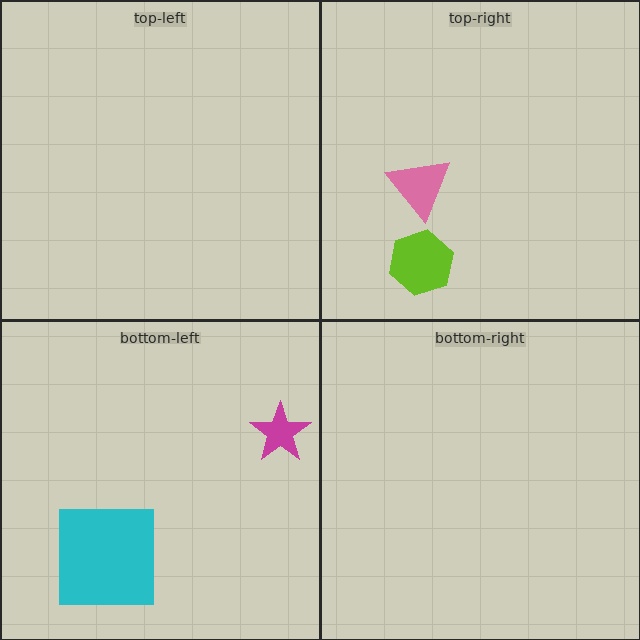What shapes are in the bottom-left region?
The cyan square, the magenta star.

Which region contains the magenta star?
The bottom-left region.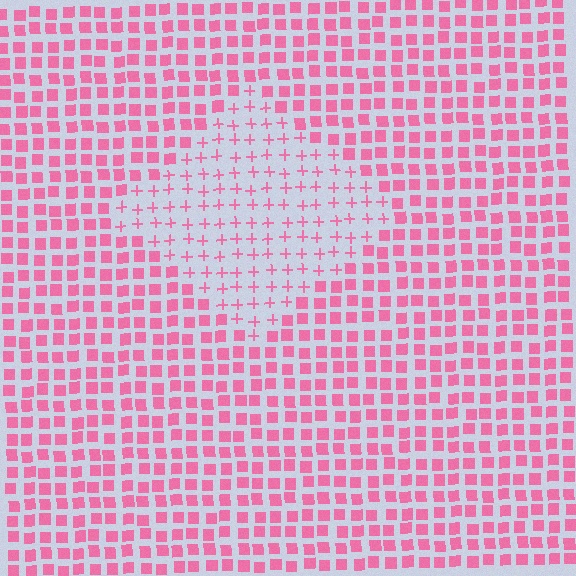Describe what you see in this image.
The image is filled with small pink elements arranged in a uniform grid. A diamond-shaped region contains plus signs, while the surrounding area contains squares. The boundary is defined purely by the change in element shape.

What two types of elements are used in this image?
The image uses plus signs inside the diamond region and squares outside it.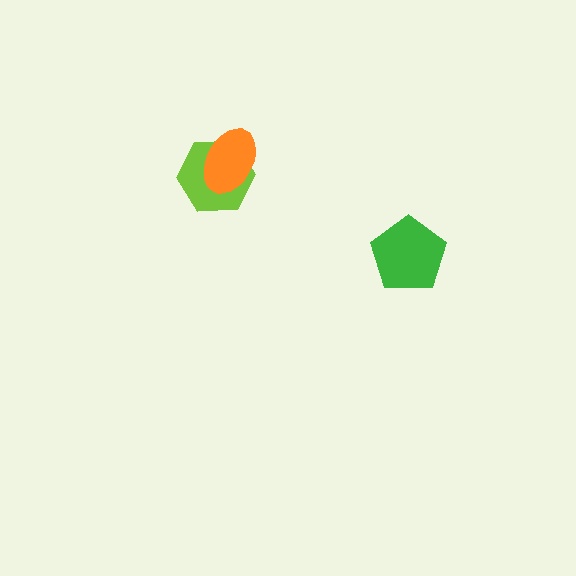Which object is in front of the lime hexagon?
The orange ellipse is in front of the lime hexagon.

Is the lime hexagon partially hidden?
Yes, it is partially covered by another shape.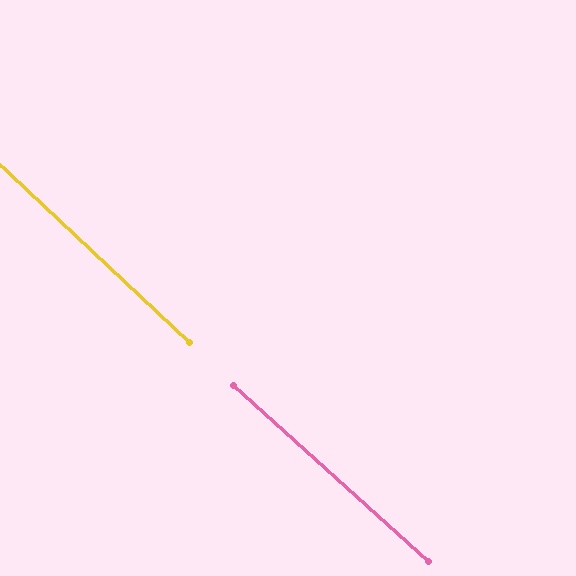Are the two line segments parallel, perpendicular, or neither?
Parallel — their directions differ by only 0.9°.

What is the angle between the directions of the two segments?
Approximately 1 degree.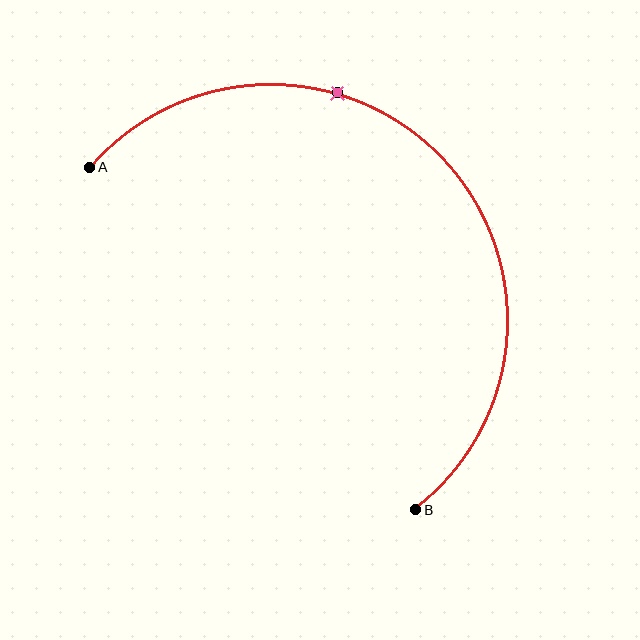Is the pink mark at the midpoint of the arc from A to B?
No. The pink mark lies on the arc but is closer to endpoint A. The arc midpoint would be at the point on the curve equidistant along the arc from both A and B.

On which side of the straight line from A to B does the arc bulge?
The arc bulges above and to the right of the straight line connecting A and B.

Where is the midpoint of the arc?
The arc midpoint is the point on the curve farthest from the straight line joining A and B. It sits above and to the right of that line.